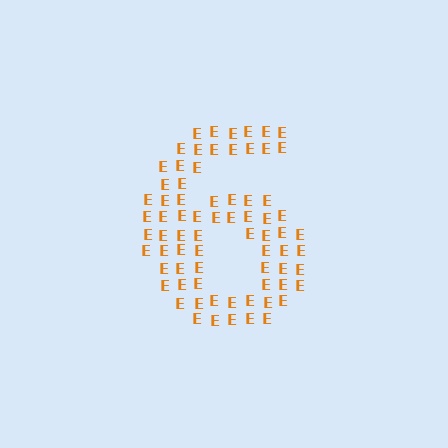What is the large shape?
The large shape is the digit 6.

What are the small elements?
The small elements are letter E's.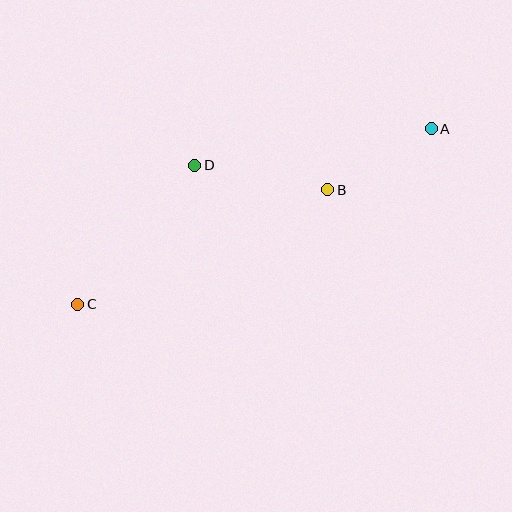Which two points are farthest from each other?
Points A and C are farthest from each other.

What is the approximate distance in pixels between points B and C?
The distance between B and C is approximately 275 pixels.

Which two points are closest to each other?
Points A and B are closest to each other.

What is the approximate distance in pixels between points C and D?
The distance between C and D is approximately 182 pixels.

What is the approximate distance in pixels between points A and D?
The distance between A and D is approximately 239 pixels.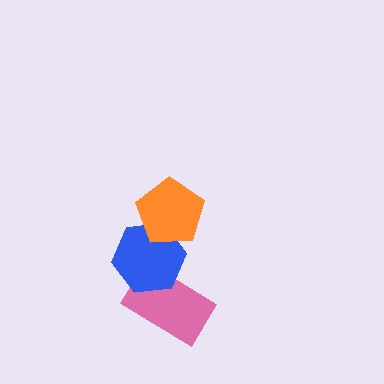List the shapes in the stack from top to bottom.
From top to bottom: the orange pentagon, the blue hexagon, the pink rectangle.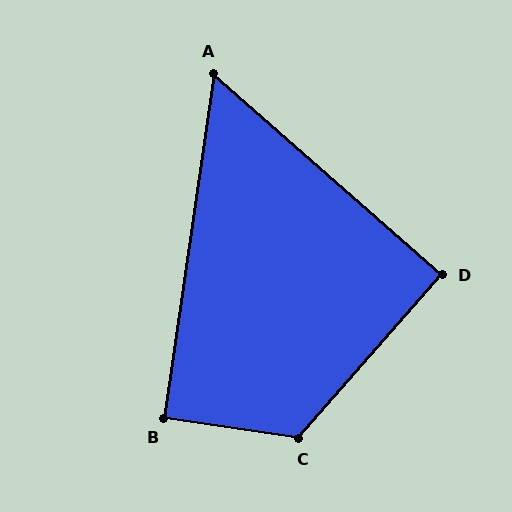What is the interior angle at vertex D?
Approximately 90 degrees (approximately right).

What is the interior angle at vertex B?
Approximately 90 degrees (approximately right).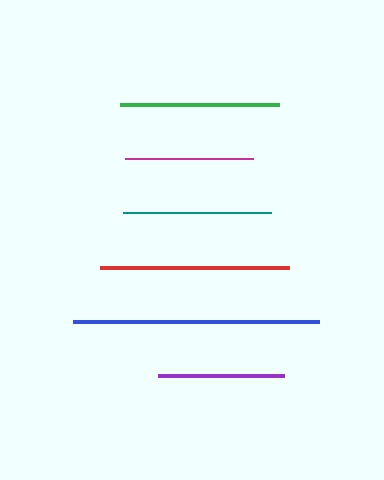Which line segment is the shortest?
The purple line is the shortest at approximately 125 pixels.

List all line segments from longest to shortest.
From longest to shortest: blue, red, green, teal, magenta, purple.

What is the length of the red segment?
The red segment is approximately 189 pixels long.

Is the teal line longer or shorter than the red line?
The red line is longer than the teal line.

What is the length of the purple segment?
The purple segment is approximately 125 pixels long.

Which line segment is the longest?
The blue line is the longest at approximately 246 pixels.